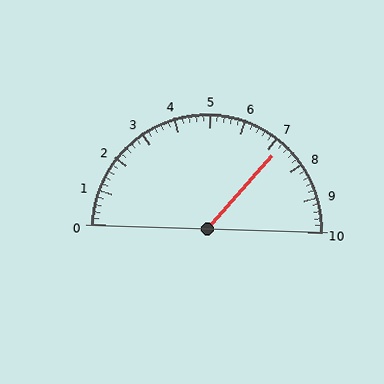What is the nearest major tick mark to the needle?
The nearest major tick mark is 7.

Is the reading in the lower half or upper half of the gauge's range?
The reading is in the upper half of the range (0 to 10).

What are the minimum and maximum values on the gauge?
The gauge ranges from 0 to 10.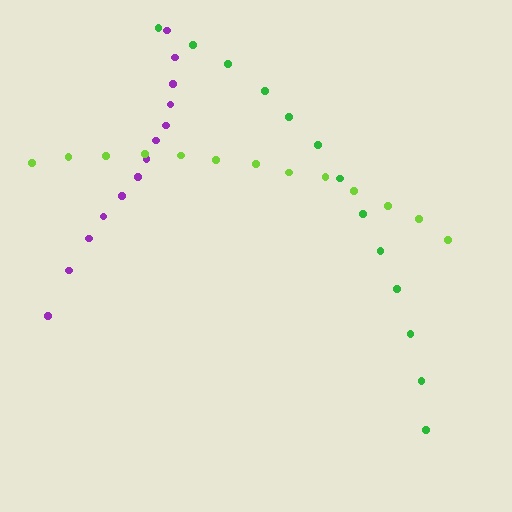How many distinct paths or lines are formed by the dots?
There are 3 distinct paths.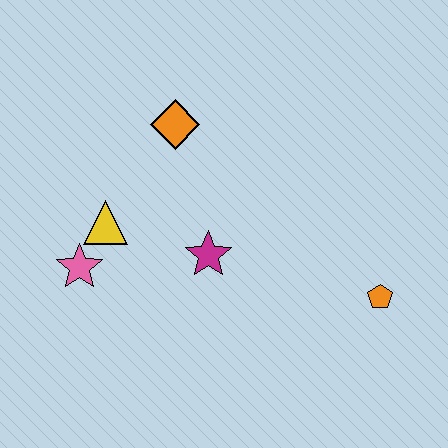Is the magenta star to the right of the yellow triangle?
Yes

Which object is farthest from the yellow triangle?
The orange pentagon is farthest from the yellow triangle.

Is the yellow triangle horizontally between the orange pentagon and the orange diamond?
No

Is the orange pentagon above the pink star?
No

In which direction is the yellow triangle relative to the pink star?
The yellow triangle is above the pink star.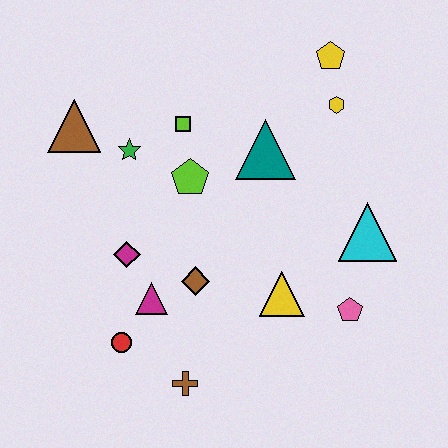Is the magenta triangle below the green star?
Yes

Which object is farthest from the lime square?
The brown cross is farthest from the lime square.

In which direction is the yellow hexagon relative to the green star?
The yellow hexagon is to the right of the green star.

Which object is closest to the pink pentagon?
The yellow triangle is closest to the pink pentagon.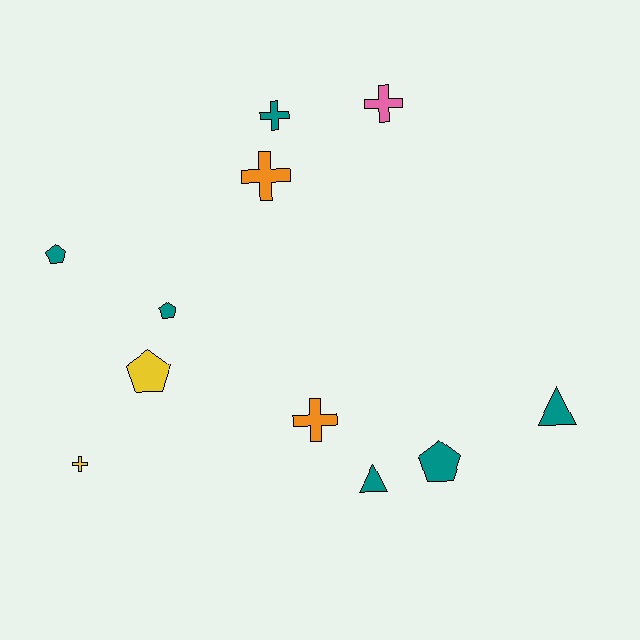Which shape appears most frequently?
Cross, with 5 objects.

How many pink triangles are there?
There are no pink triangles.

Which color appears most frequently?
Teal, with 6 objects.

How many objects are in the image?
There are 11 objects.